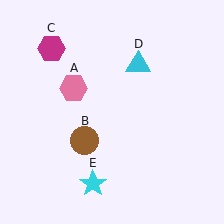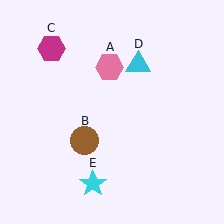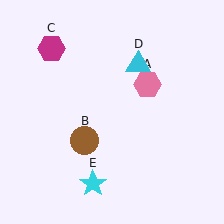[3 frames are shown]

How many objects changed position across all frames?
1 object changed position: pink hexagon (object A).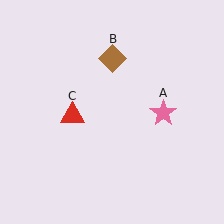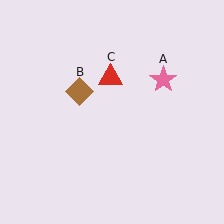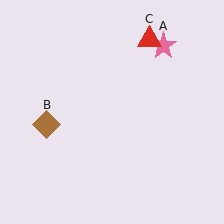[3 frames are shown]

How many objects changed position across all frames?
3 objects changed position: pink star (object A), brown diamond (object B), red triangle (object C).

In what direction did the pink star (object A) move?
The pink star (object A) moved up.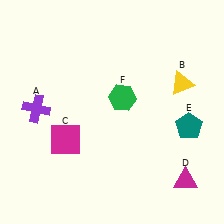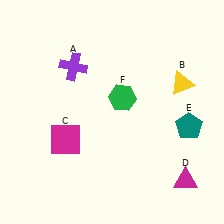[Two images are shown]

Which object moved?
The purple cross (A) moved up.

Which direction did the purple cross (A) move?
The purple cross (A) moved up.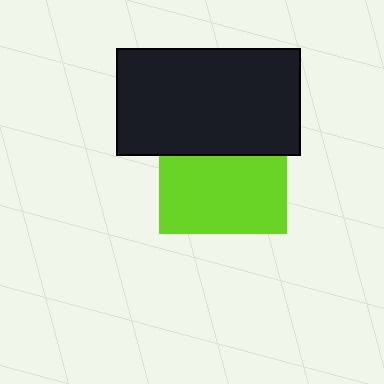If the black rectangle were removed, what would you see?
You would see the complete lime square.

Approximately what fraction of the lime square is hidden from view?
Roughly 39% of the lime square is hidden behind the black rectangle.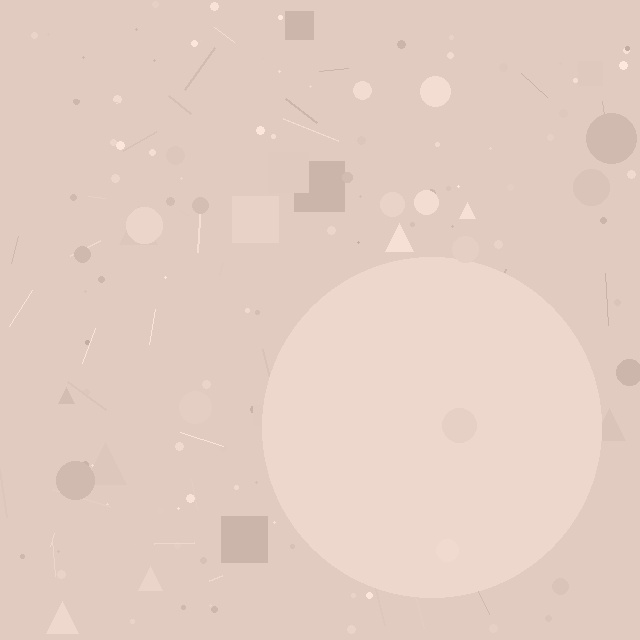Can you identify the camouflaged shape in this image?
The camouflaged shape is a circle.